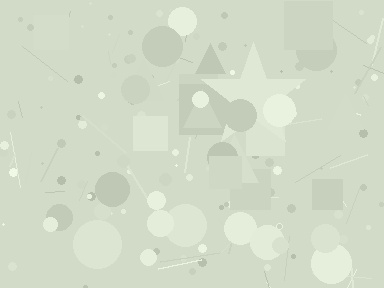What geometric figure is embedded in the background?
A star is embedded in the background.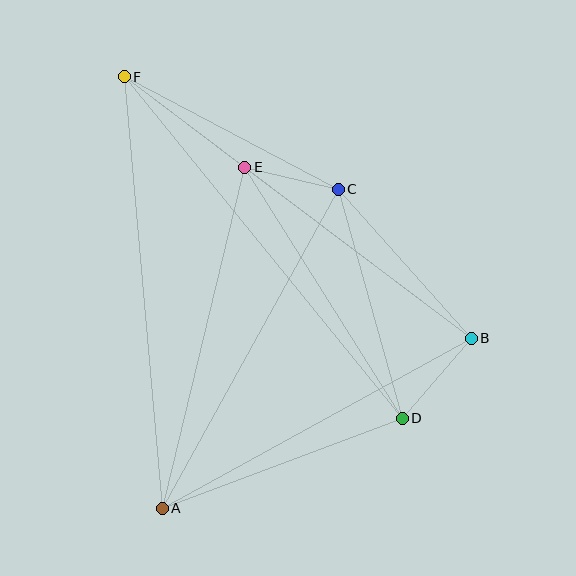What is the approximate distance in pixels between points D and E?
The distance between D and E is approximately 296 pixels.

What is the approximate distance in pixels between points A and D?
The distance between A and D is approximately 257 pixels.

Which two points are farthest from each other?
Points D and F are farthest from each other.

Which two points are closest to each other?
Points C and E are closest to each other.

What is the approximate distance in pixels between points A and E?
The distance between A and E is approximately 351 pixels.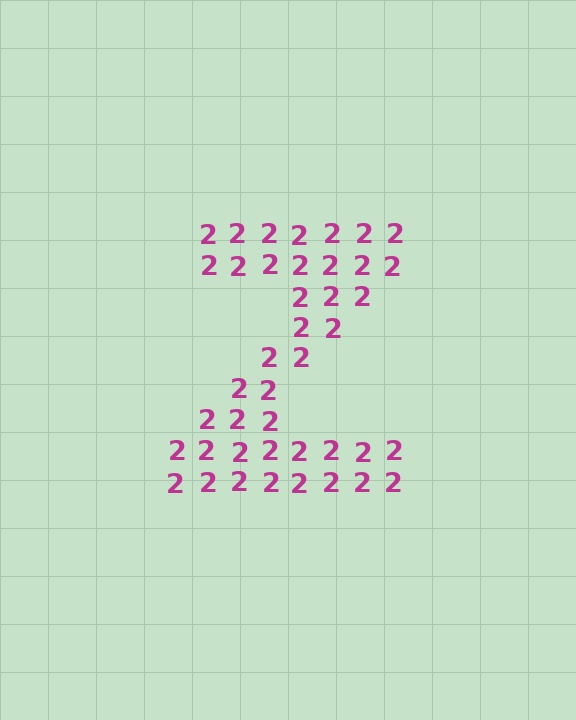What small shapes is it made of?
It is made of small digit 2's.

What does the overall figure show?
The overall figure shows the letter Z.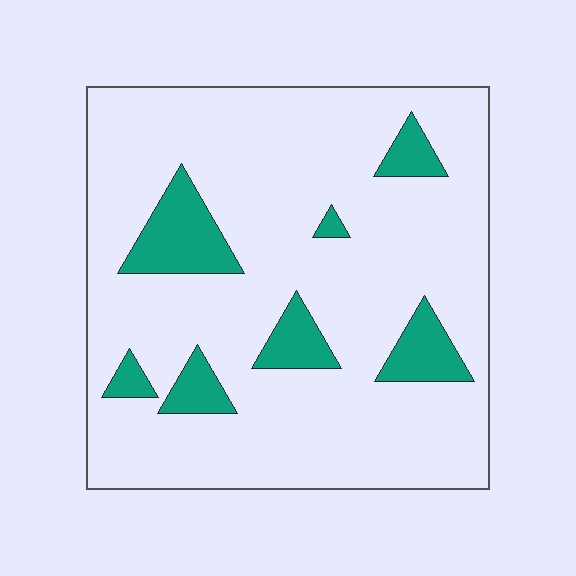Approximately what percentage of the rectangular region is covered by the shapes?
Approximately 15%.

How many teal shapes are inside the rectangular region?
7.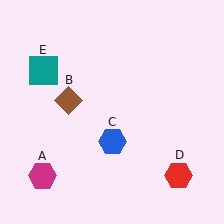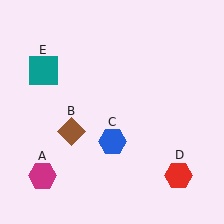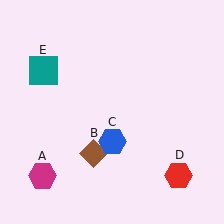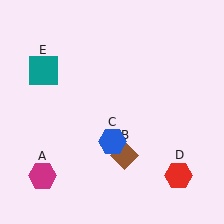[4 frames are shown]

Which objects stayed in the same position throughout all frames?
Magenta hexagon (object A) and blue hexagon (object C) and red hexagon (object D) and teal square (object E) remained stationary.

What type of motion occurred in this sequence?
The brown diamond (object B) rotated counterclockwise around the center of the scene.